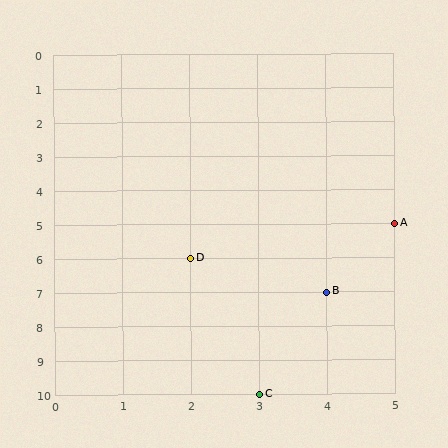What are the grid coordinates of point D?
Point D is at grid coordinates (2, 6).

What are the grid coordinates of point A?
Point A is at grid coordinates (5, 5).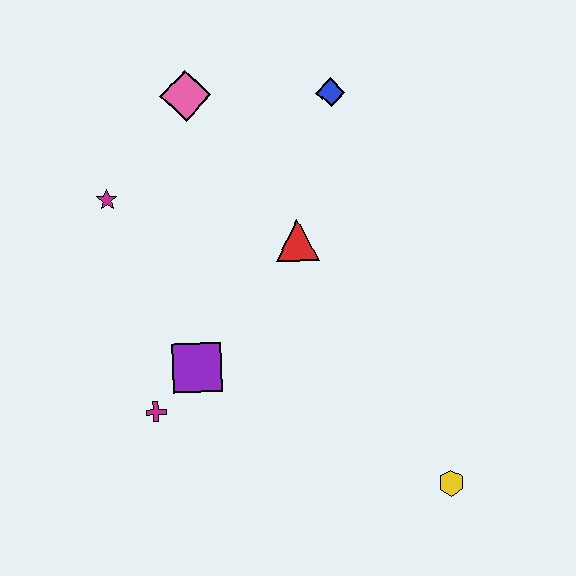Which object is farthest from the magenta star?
The yellow hexagon is farthest from the magenta star.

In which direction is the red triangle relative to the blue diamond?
The red triangle is below the blue diamond.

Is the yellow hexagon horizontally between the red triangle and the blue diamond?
No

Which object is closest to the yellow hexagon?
The purple square is closest to the yellow hexagon.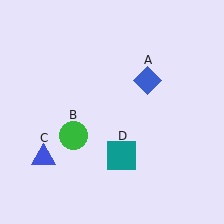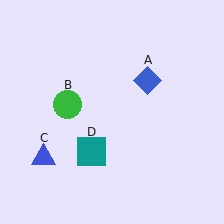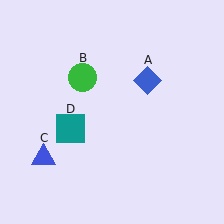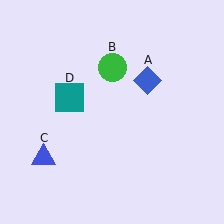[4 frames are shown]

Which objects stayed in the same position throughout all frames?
Blue diamond (object A) and blue triangle (object C) remained stationary.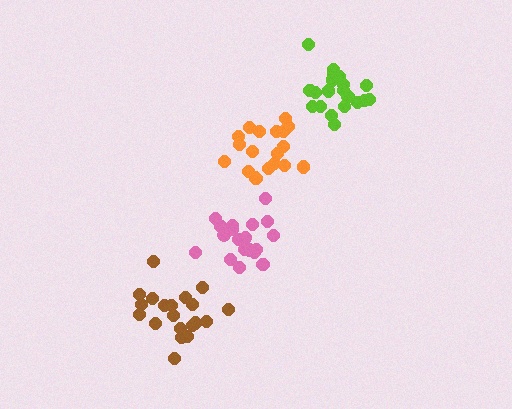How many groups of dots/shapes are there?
There are 4 groups.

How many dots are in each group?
Group 1: 20 dots, Group 2: 19 dots, Group 3: 21 dots, Group 4: 20 dots (80 total).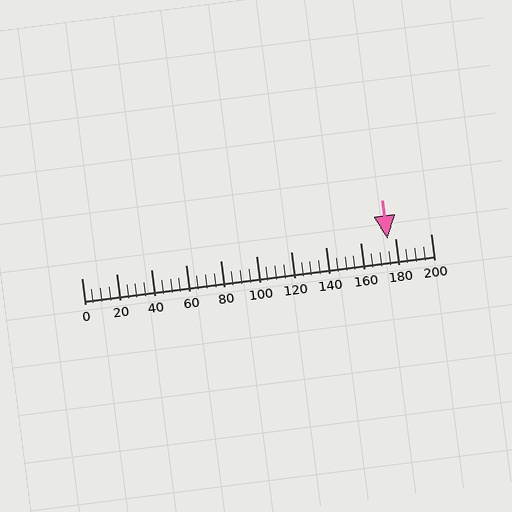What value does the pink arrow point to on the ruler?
The pink arrow points to approximately 175.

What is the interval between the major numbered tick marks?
The major tick marks are spaced 20 units apart.